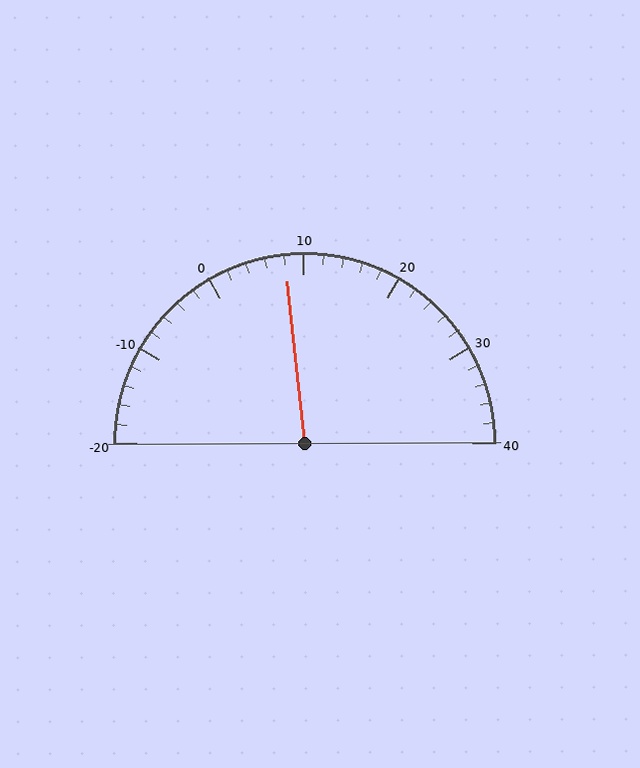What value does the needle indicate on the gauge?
The needle indicates approximately 8.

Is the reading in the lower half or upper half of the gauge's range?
The reading is in the lower half of the range (-20 to 40).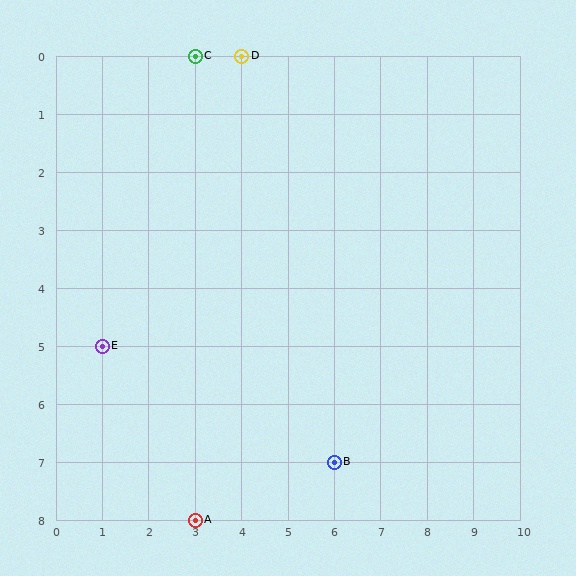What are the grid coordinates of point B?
Point B is at grid coordinates (6, 7).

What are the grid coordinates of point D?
Point D is at grid coordinates (4, 0).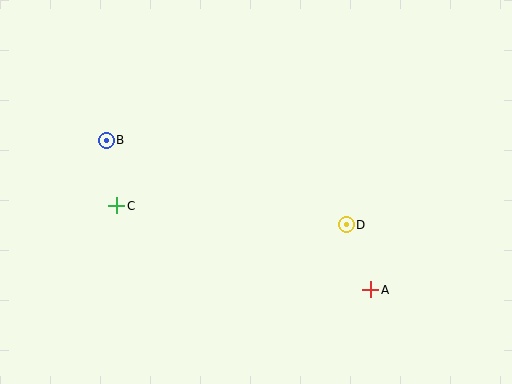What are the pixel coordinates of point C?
Point C is at (117, 206).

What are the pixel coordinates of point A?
Point A is at (371, 290).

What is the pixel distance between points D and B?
The distance between D and B is 254 pixels.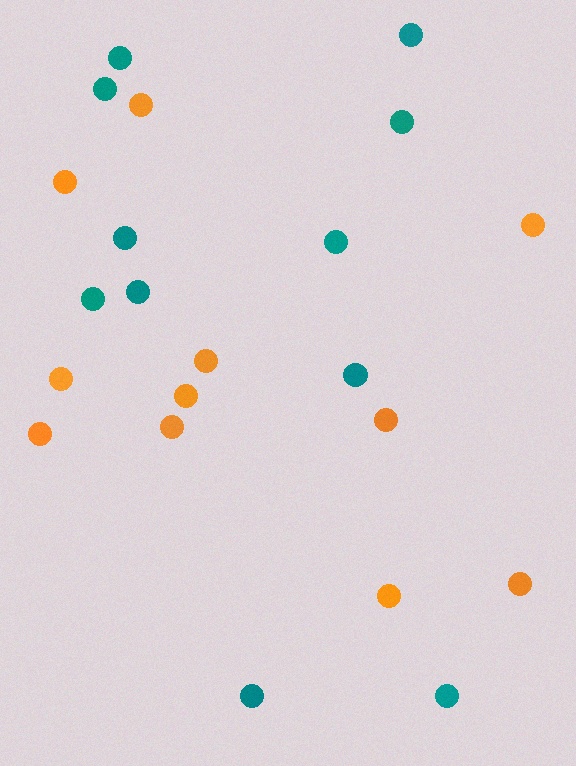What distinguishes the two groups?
There are 2 groups: one group of teal circles (11) and one group of orange circles (11).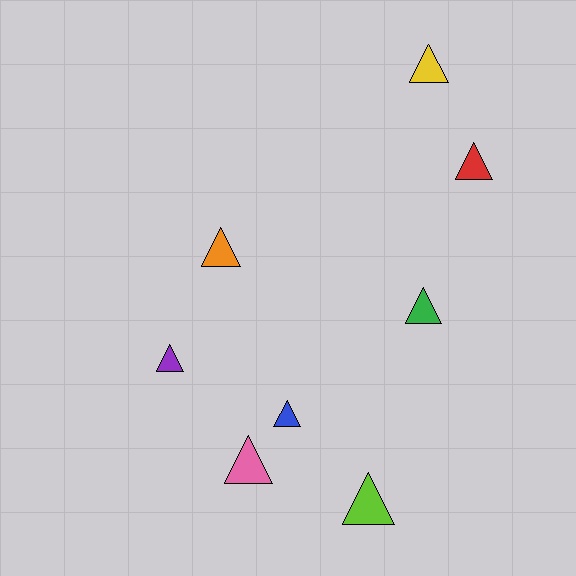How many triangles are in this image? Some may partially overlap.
There are 8 triangles.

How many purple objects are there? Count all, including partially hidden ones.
There is 1 purple object.